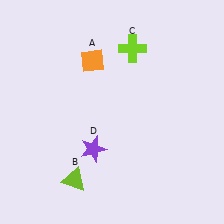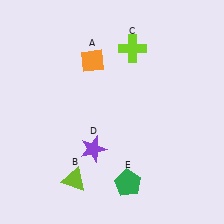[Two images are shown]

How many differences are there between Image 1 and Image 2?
There is 1 difference between the two images.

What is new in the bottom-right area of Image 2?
A green pentagon (E) was added in the bottom-right area of Image 2.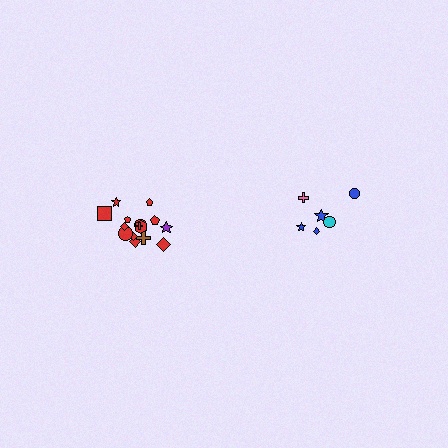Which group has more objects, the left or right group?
The left group.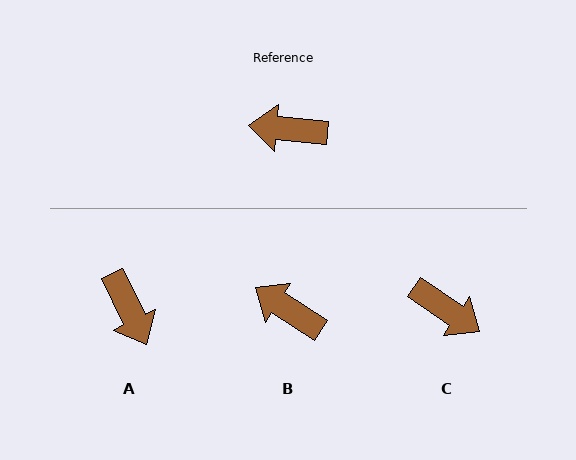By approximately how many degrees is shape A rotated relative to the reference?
Approximately 121 degrees counter-clockwise.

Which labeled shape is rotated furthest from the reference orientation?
C, about 151 degrees away.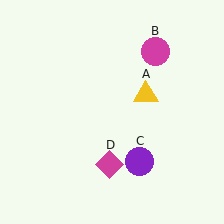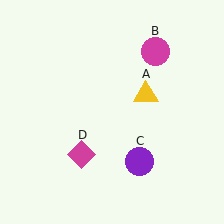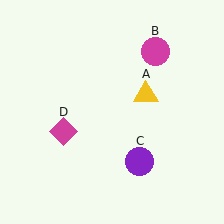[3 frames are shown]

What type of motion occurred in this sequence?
The magenta diamond (object D) rotated clockwise around the center of the scene.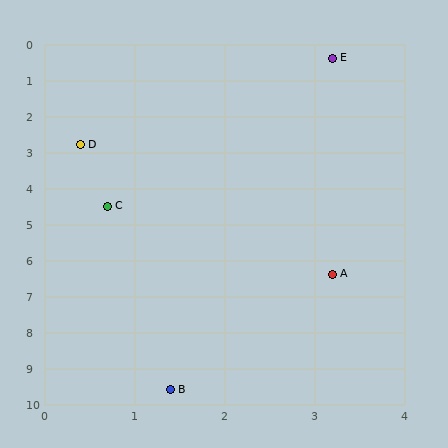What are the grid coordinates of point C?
Point C is at approximately (0.7, 4.5).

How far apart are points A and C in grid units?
Points A and C are about 3.1 grid units apart.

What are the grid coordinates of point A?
Point A is at approximately (3.2, 6.4).